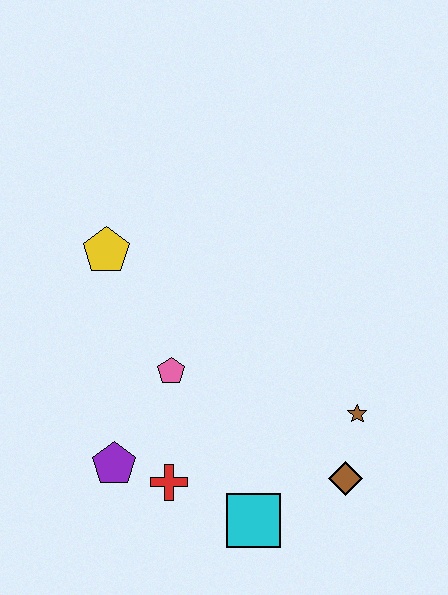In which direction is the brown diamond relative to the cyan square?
The brown diamond is to the right of the cyan square.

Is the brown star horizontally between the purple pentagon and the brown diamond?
No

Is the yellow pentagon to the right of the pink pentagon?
No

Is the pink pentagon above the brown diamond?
Yes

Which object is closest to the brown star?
The brown diamond is closest to the brown star.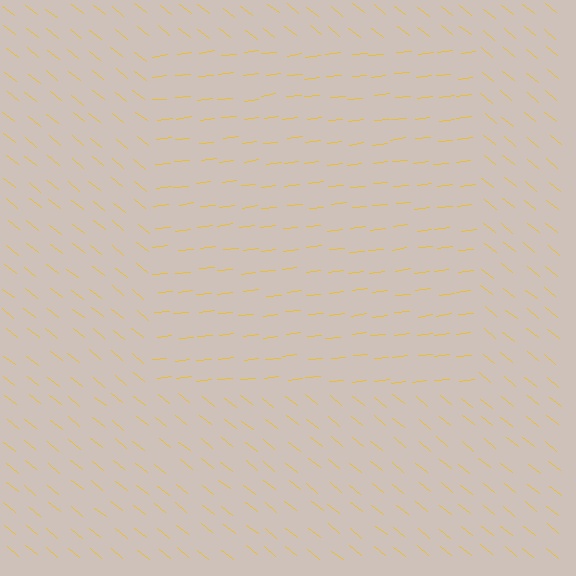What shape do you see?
I see a rectangle.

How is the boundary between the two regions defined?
The boundary is defined purely by a change in line orientation (approximately 45 degrees difference). All lines are the same color and thickness.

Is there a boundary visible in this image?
Yes, there is a texture boundary formed by a change in line orientation.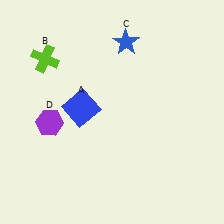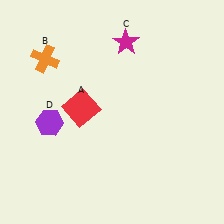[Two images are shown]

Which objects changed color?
A changed from blue to red. B changed from lime to orange. C changed from blue to magenta.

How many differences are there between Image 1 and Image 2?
There are 3 differences between the two images.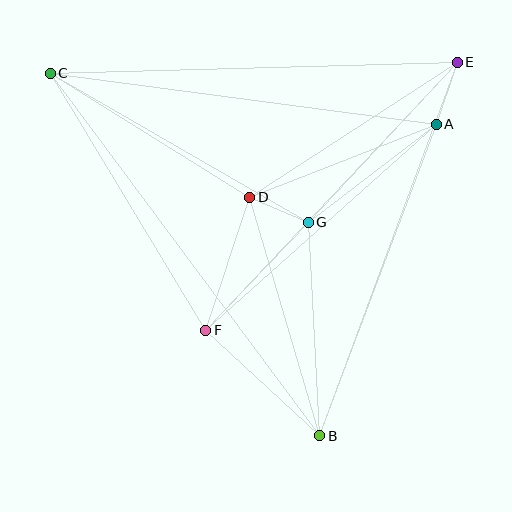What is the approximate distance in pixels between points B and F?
The distance between B and F is approximately 155 pixels.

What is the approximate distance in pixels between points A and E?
The distance between A and E is approximately 65 pixels.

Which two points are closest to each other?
Points D and G are closest to each other.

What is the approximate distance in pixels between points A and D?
The distance between A and D is approximately 201 pixels.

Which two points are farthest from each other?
Points B and C are farthest from each other.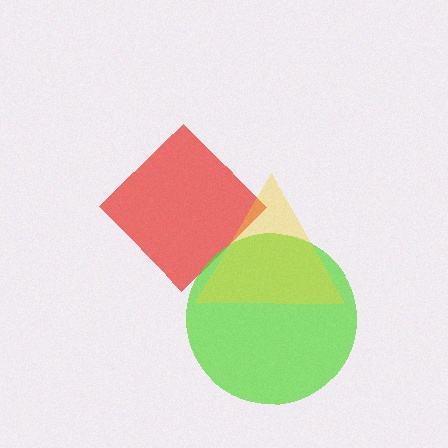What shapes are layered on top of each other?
The layered shapes are: a red diamond, a lime circle, a yellow triangle.